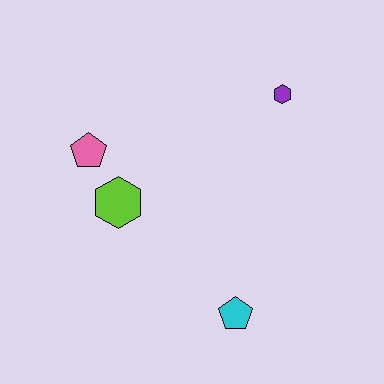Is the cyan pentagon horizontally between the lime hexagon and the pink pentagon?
No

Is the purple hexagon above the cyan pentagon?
Yes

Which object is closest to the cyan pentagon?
The lime hexagon is closest to the cyan pentagon.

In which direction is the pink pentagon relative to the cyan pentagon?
The pink pentagon is above the cyan pentagon.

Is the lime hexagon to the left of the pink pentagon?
No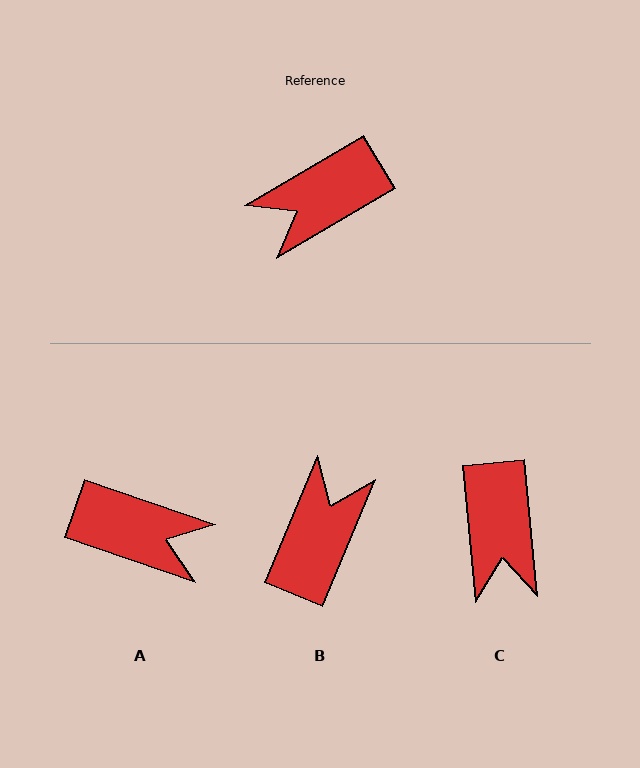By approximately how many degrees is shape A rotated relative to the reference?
Approximately 130 degrees counter-clockwise.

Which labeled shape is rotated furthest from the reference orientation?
B, about 143 degrees away.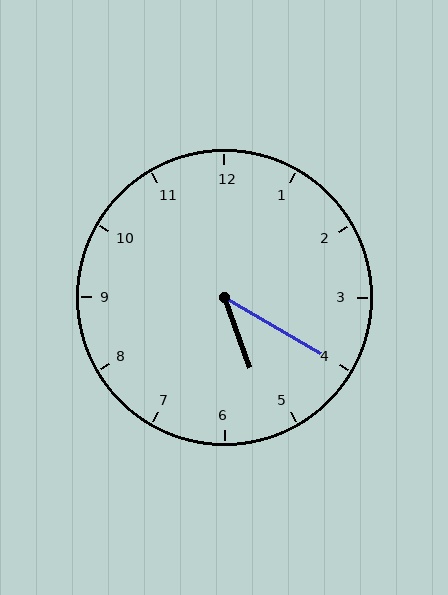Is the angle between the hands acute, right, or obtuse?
It is acute.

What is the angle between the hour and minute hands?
Approximately 40 degrees.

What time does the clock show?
5:20.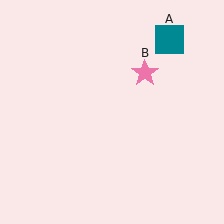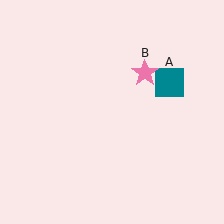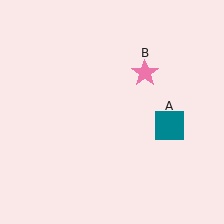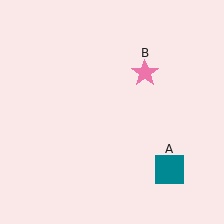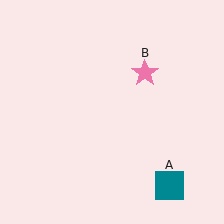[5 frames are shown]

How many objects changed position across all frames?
1 object changed position: teal square (object A).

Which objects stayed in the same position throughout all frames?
Pink star (object B) remained stationary.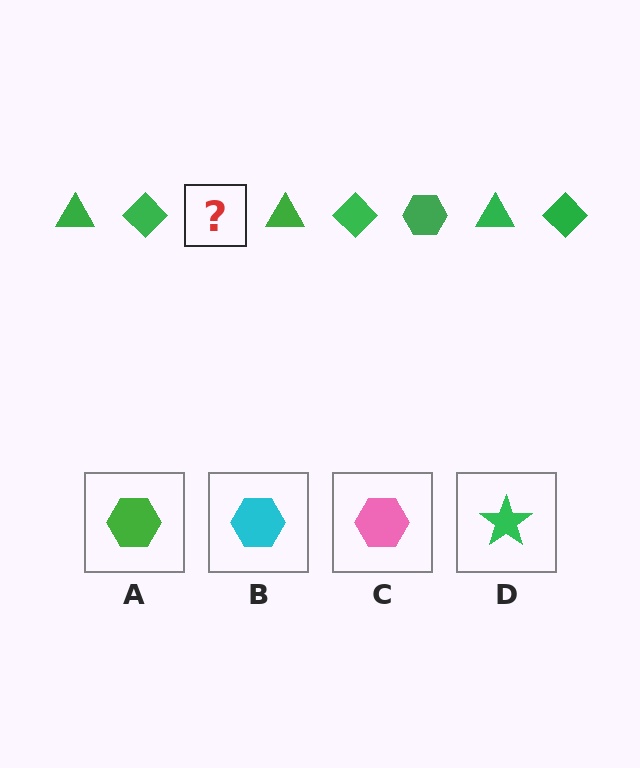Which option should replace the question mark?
Option A.